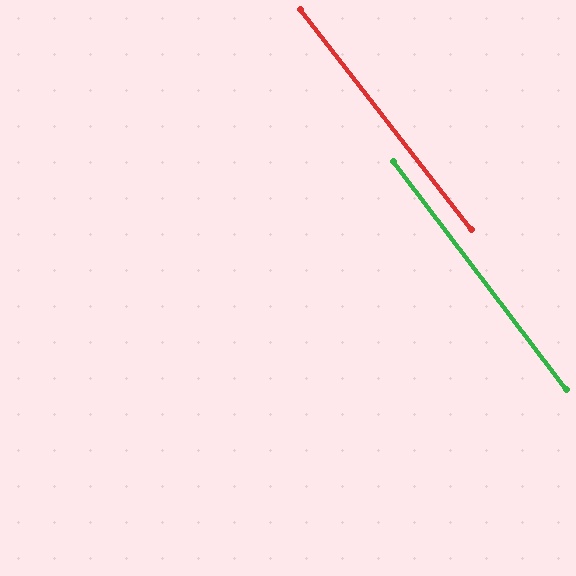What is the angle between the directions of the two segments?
Approximately 1 degree.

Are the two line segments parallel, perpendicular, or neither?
Parallel — their directions differ by only 0.5°.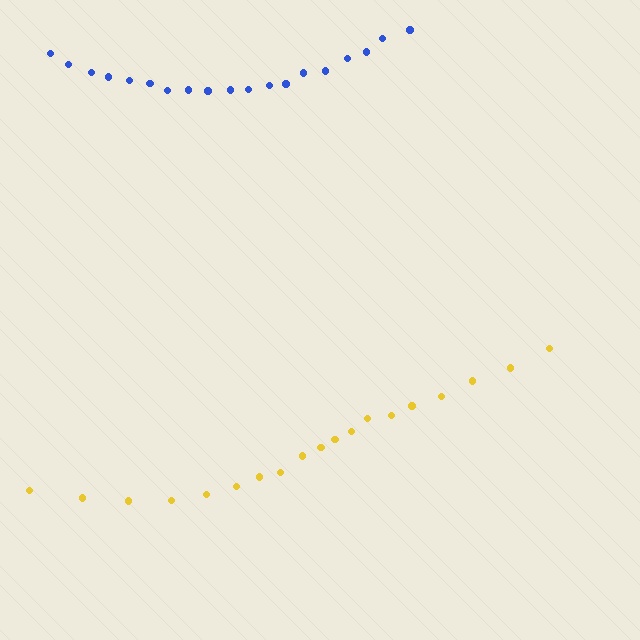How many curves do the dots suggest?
There are 2 distinct paths.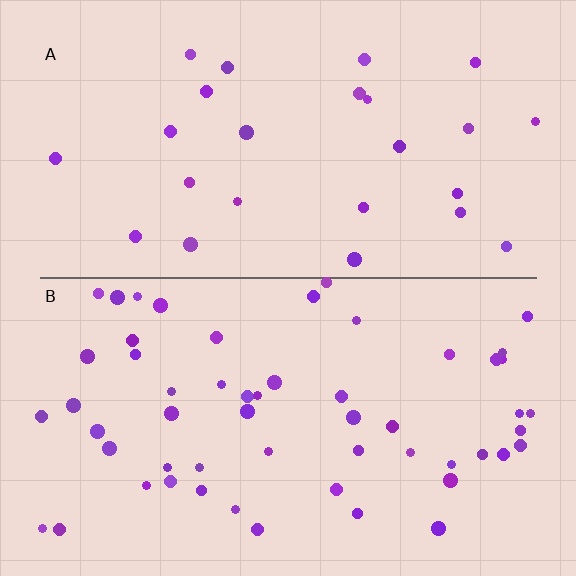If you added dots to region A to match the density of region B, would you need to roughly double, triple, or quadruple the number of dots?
Approximately double.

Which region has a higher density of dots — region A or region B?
B (the bottom).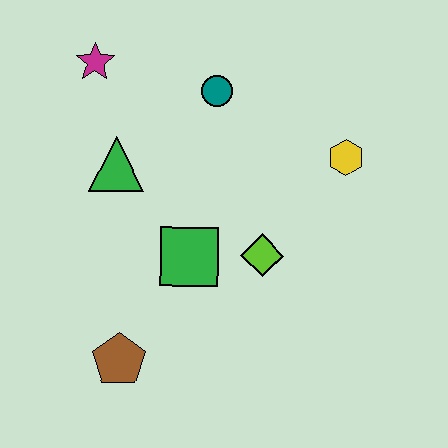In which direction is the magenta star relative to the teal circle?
The magenta star is to the left of the teal circle.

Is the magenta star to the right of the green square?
No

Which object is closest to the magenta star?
The green triangle is closest to the magenta star.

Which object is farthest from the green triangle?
The yellow hexagon is farthest from the green triangle.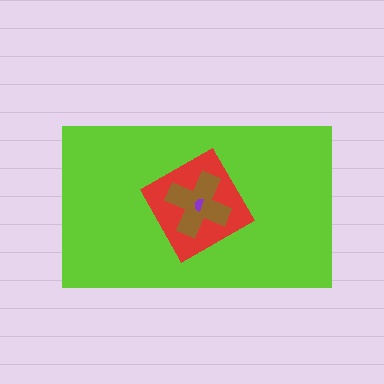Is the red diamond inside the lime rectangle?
Yes.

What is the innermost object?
The purple semicircle.